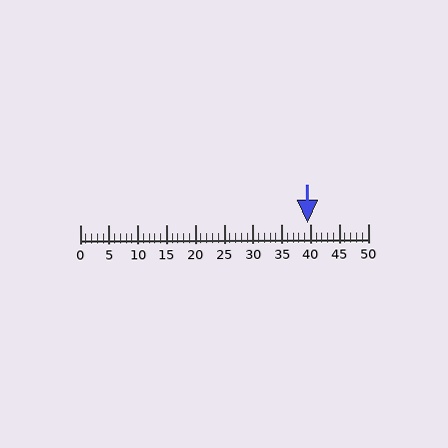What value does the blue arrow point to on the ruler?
The blue arrow points to approximately 40.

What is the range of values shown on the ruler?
The ruler shows values from 0 to 50.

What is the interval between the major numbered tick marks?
The major tick marks are spaced 5 units apart.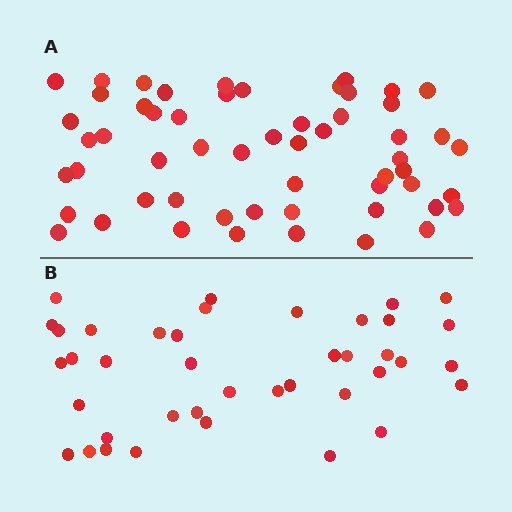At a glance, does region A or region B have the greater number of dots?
Region A (the top region) has more dots.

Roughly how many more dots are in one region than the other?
Region A has approximately 15 more dots than region B.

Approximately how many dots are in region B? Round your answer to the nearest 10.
About 40 dots.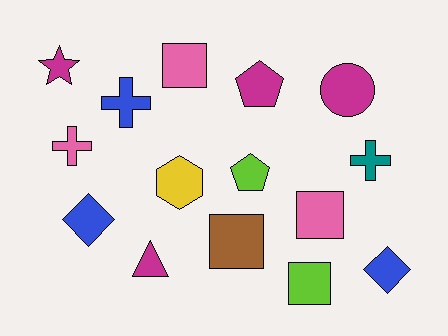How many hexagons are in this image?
There is 1 hexagon.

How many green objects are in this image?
There are no green objects.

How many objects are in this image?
There are 15 objects.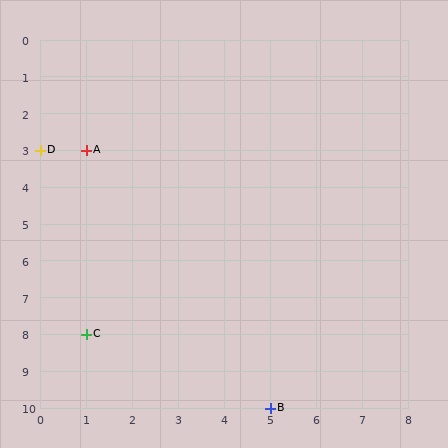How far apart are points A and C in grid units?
Points A and C are 5 rows apart.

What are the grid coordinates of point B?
Point B is at grid coordinates (5, 10).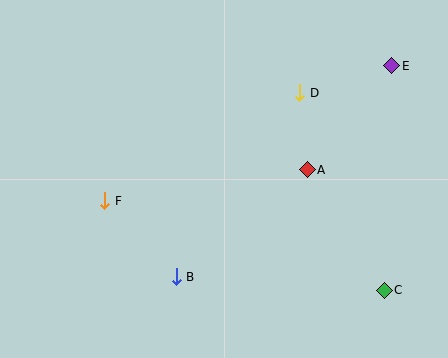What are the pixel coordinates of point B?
Point B is at (176, 277).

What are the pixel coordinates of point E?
Point E is at (392, 66).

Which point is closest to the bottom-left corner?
Point F is closest to the bottom-left corner.